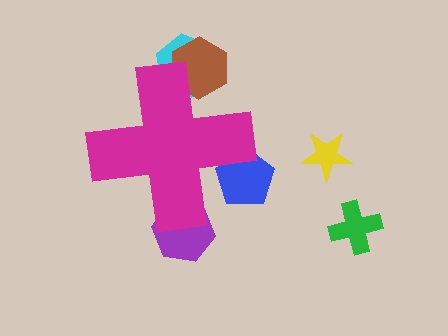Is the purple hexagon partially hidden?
Yes, the purple hexagon is partially hidden behind the magenta cross.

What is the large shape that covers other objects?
A magenta cross.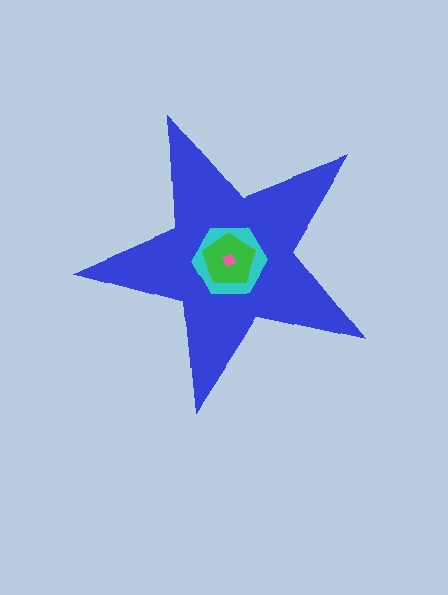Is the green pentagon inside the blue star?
Yes.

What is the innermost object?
The pink diamond.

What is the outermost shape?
The blue star.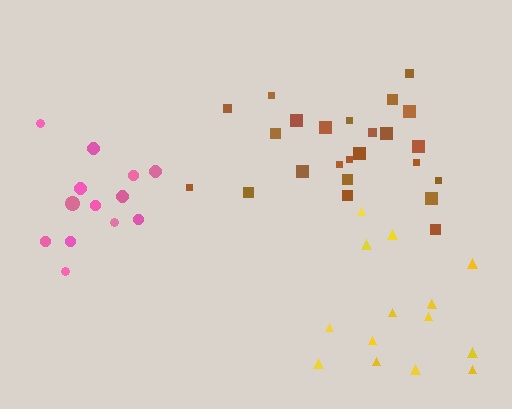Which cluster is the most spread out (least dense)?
Yellow.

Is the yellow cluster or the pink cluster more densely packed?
Pink.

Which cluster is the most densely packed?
Brown.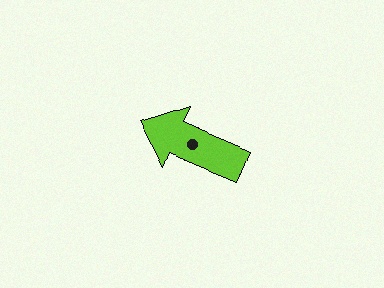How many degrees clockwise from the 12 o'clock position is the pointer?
Approximately 293 degrees.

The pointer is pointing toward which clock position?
Roughly 10 o'clock.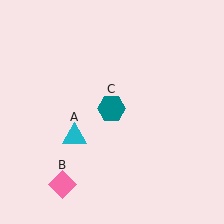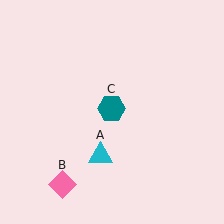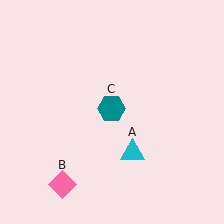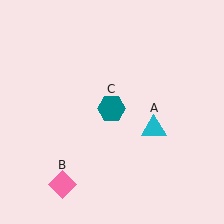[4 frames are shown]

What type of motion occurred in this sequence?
The cyan triangle (object A) rotated counterclockwise around the center of the scene.